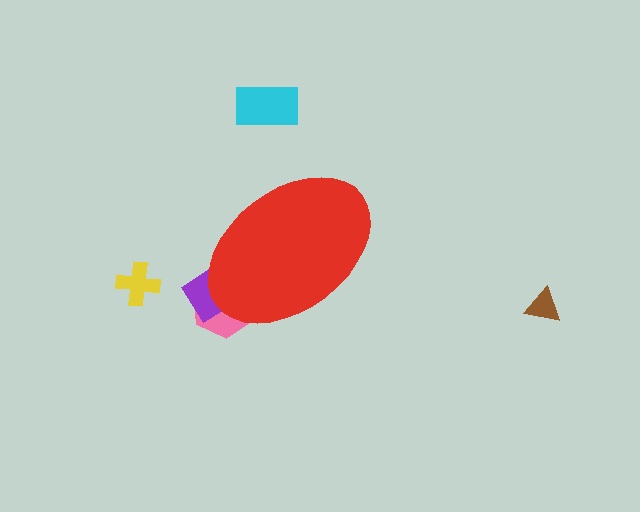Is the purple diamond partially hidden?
Yes, the purple diamond is partially hidden behind the red ellipse.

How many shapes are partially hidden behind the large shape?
2 shapes are partially hidden.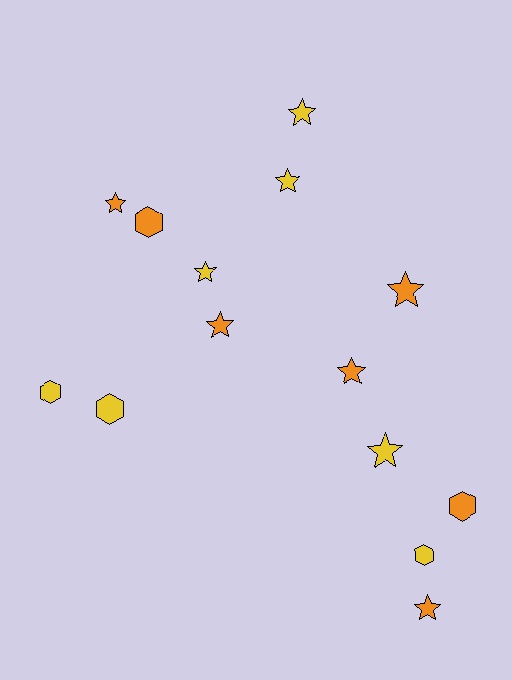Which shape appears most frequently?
Star, with 9 objects.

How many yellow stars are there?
There are 4 yellow stars.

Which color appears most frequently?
Yellow, with 7 objects.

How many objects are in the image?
There are 14 objects.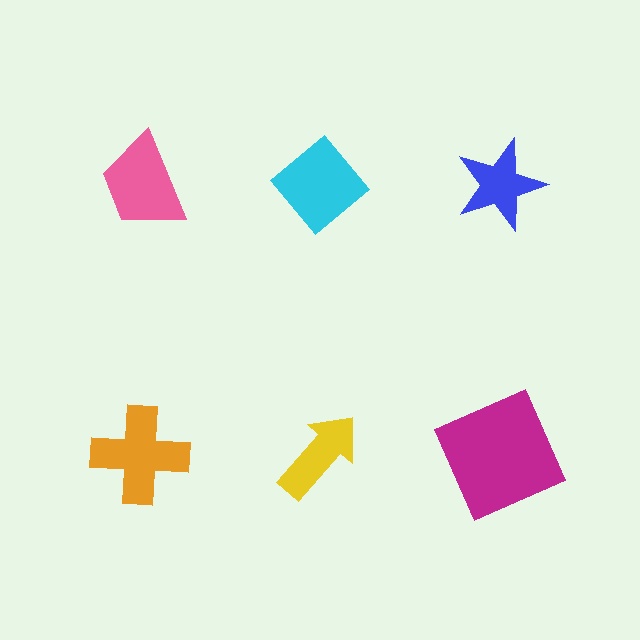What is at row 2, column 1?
An orange cross.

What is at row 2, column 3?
A magenta square.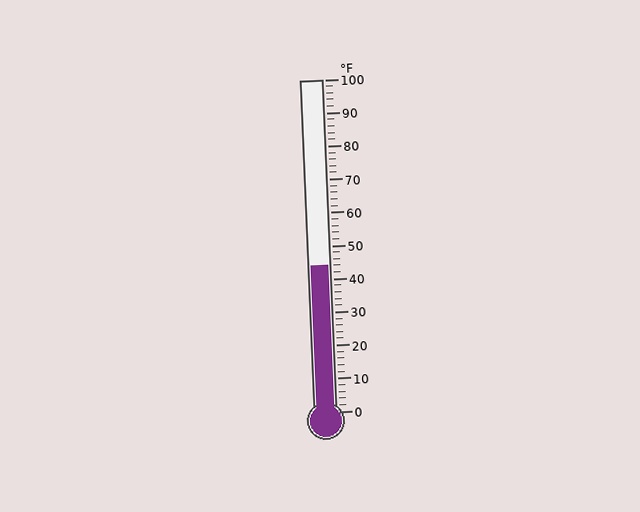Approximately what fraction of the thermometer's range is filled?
The thermometer is filled to approximately 45% of its range.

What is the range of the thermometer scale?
The thermometer scale ranges from 0°F to 100°F.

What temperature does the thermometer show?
The thermometer shows approximately 44°F.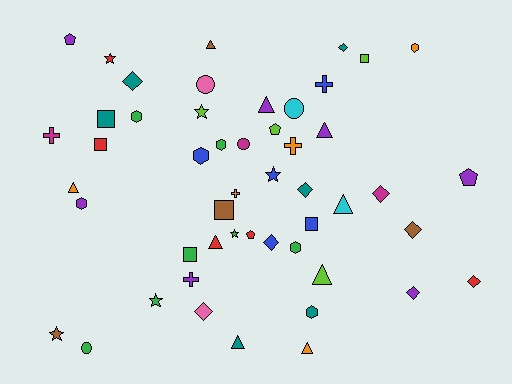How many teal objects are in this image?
There are 6 teal objects.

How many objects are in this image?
There are 50 objects.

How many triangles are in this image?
There are 9 triangles.